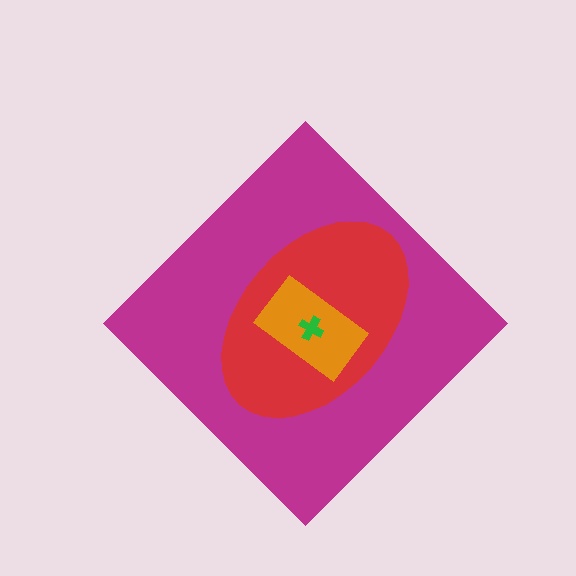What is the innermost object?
The green cross.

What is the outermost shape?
The magenta diamond.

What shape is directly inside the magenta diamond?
The red ellipse.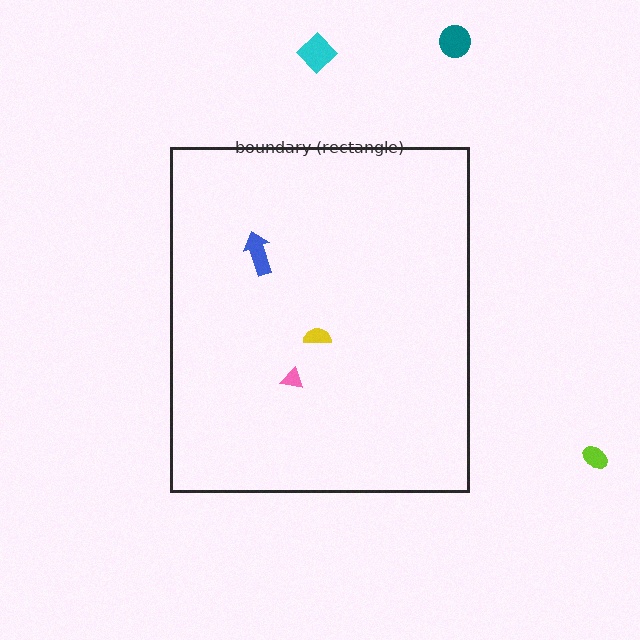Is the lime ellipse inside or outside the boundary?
Outside.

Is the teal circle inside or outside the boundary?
Outside.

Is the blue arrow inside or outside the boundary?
Inside.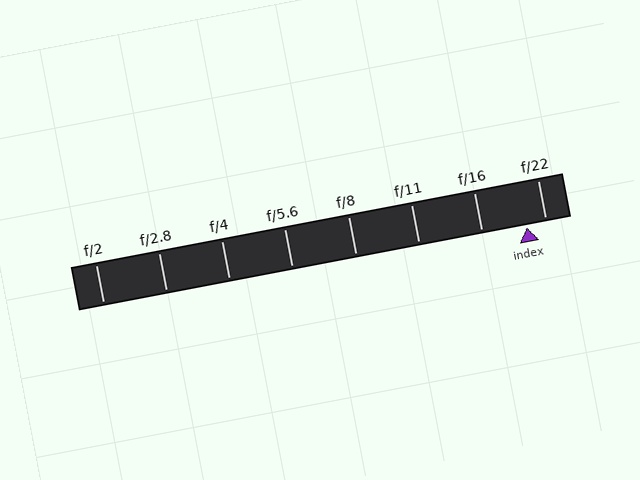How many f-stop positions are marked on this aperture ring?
There are 8 f-stop positions marked.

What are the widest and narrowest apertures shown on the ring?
The widest aperture shown is f/2 and the narrowest is f/22.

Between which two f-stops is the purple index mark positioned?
The index mark is between f/16 and f/22.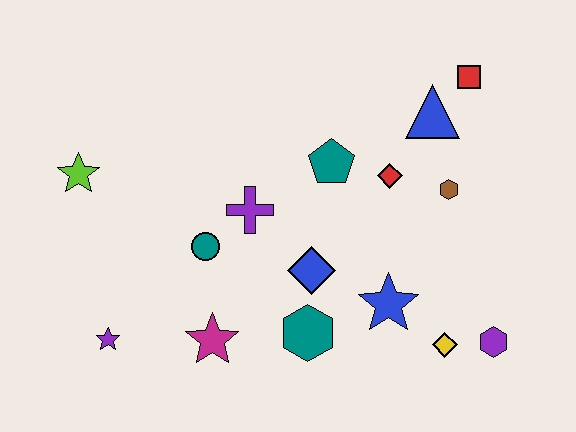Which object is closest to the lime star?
The teal circle is closest to the lime star.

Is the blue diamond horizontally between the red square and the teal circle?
Yes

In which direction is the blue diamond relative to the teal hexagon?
The blue diamond is above the teal hexagon.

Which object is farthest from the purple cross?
The purple hexagon is farthest from the purple cross.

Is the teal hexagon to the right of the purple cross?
Yes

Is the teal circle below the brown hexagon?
Yes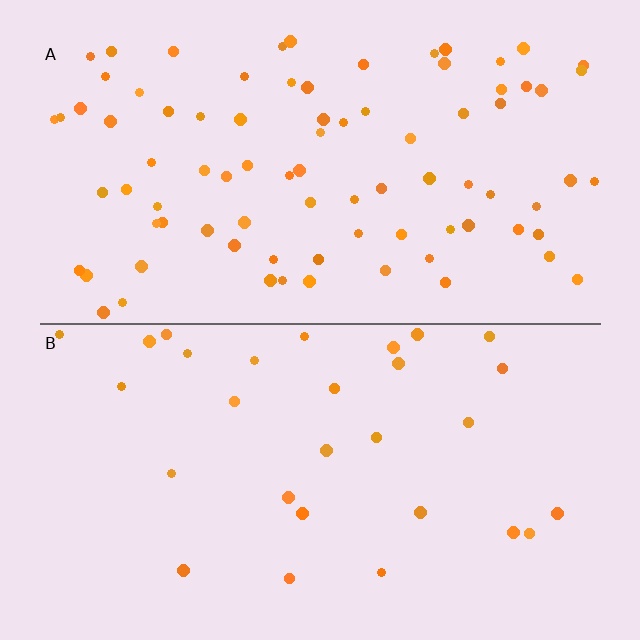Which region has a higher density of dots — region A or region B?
A (the top).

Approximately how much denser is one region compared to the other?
Approximately 2.8× — region A over region B.